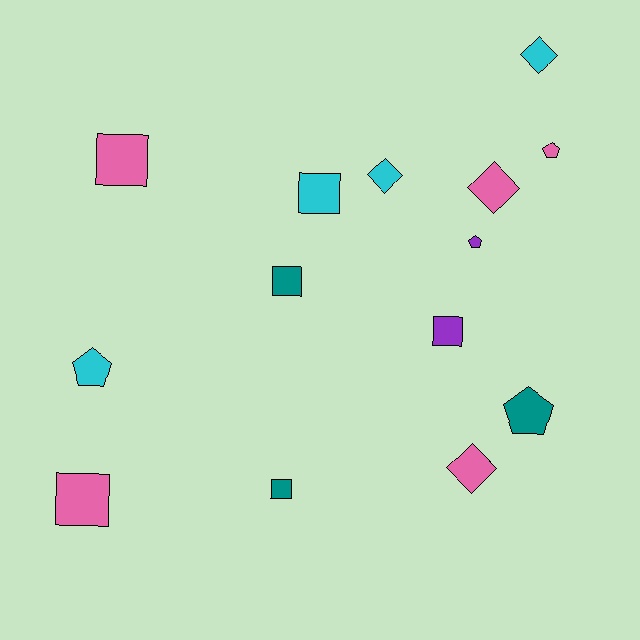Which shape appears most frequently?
Square, with 6 objects.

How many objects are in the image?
There are 14 objects.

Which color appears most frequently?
Pink, with 5 objects.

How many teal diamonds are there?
There are no teal diamonds.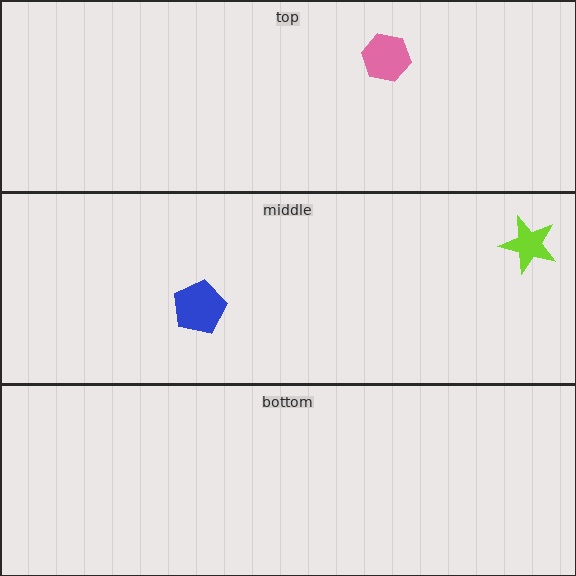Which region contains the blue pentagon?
The middle region.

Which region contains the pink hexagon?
The top region.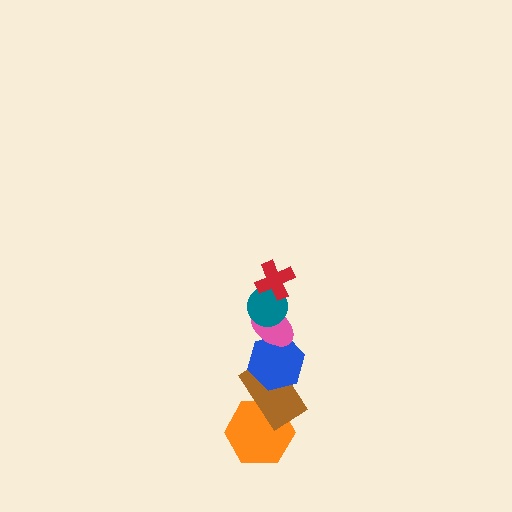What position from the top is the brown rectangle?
The brown rectangle is 5th from the top.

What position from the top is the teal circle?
The teal circle is 2nd from the top.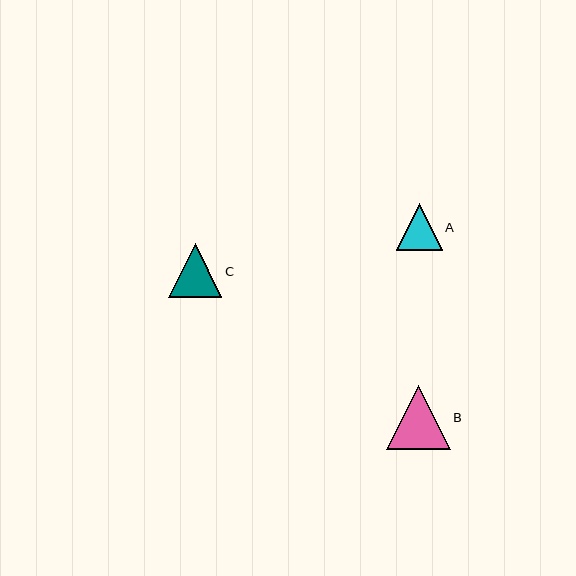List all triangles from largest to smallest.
From largest to smallest: B, C, A.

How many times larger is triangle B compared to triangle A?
Triangle B is approximately 1.4 times the size of triangle A.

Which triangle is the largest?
Triangle B is the largest with a size of approximately 64 pixels.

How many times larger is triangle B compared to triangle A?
Triangle B is approximately 1.4 times the size of triangle A.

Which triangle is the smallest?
Triangle A is the smallest with a size of approximately 46 pixels.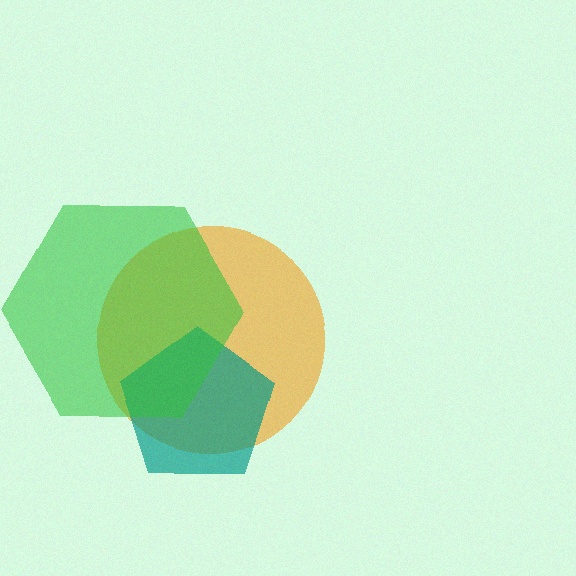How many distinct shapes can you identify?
There are 3 distinct shapes: an orange circle, a teal pentagon, a green hexagon.